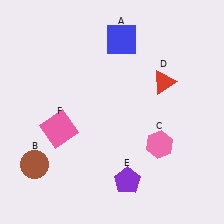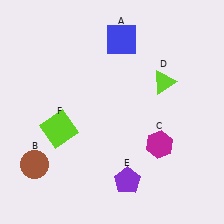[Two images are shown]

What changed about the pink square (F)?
In Image 1, F is pink. In Image 2, it changed to lime.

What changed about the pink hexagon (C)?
In Image 1, C is pink. In Image 2, it changed to magenta.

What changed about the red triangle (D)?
In Image 1, D is red. In Image 2, it changed to lime.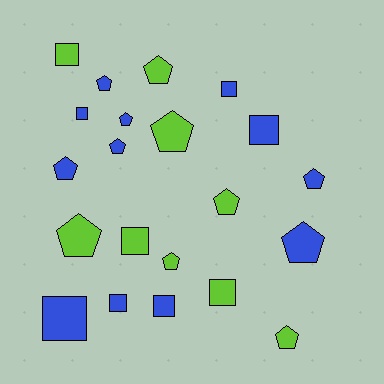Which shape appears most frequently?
Pentagon, with 12 objects.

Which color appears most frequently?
Blue, with 12 objects.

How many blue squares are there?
There are 6 blue squares.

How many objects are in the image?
There are 21 objects.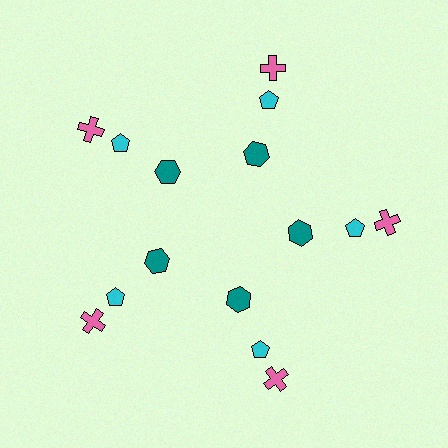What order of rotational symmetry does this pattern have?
This pattern has 5-fold rotational symmetry.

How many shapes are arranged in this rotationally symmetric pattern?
There are 15 shapes, arranged in 5 groups of 3.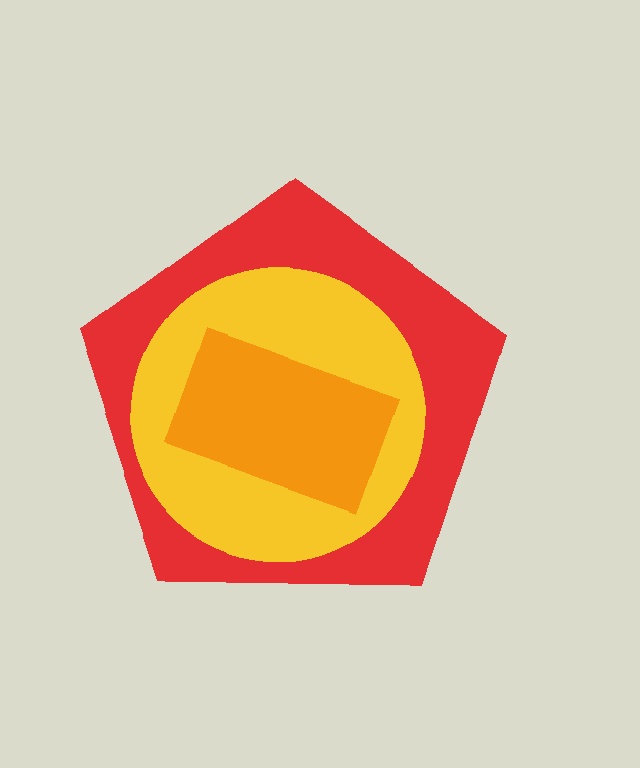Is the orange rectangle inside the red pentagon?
Yes.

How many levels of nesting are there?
3.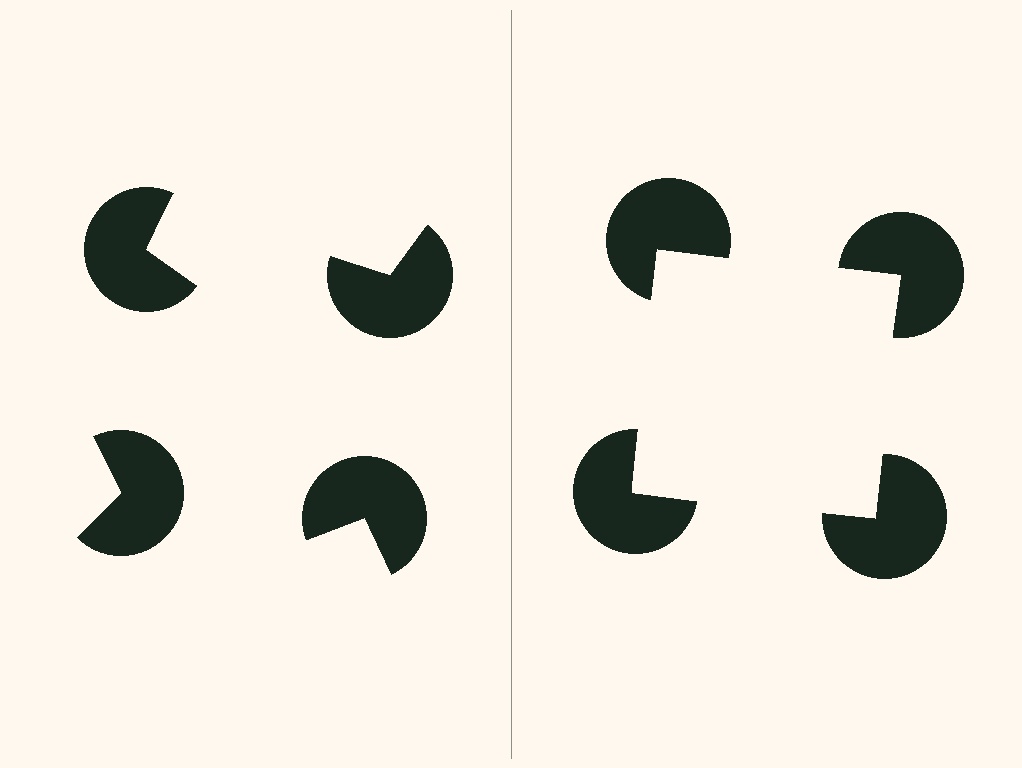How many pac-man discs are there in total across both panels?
8 — 4 on each side.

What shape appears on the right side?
An illusory square.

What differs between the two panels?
The pac-man discs are positioned identically on both sides; only the wedge orientations differ. On the right they align to a square; on the left they are misaligned.